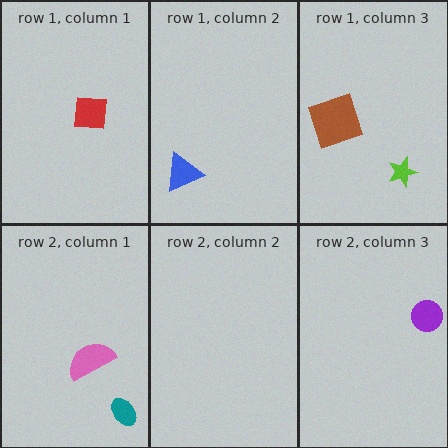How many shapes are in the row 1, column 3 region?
2.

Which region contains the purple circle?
The row 2, column 3 region.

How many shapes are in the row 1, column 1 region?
1.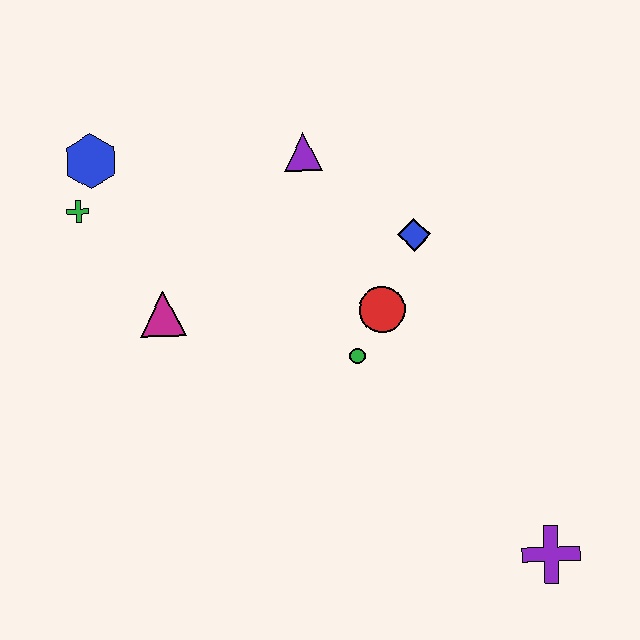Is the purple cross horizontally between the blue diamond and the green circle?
No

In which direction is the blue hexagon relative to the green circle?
The blue hexagon is to the left of the green circle.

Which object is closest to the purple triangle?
The blue diamond is closest to the purple triangle.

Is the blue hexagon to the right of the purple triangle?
No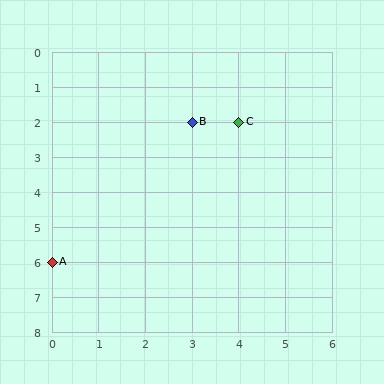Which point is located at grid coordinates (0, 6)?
Point A is at (0, 6).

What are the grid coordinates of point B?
Point B is at grid coordinates (3, 2).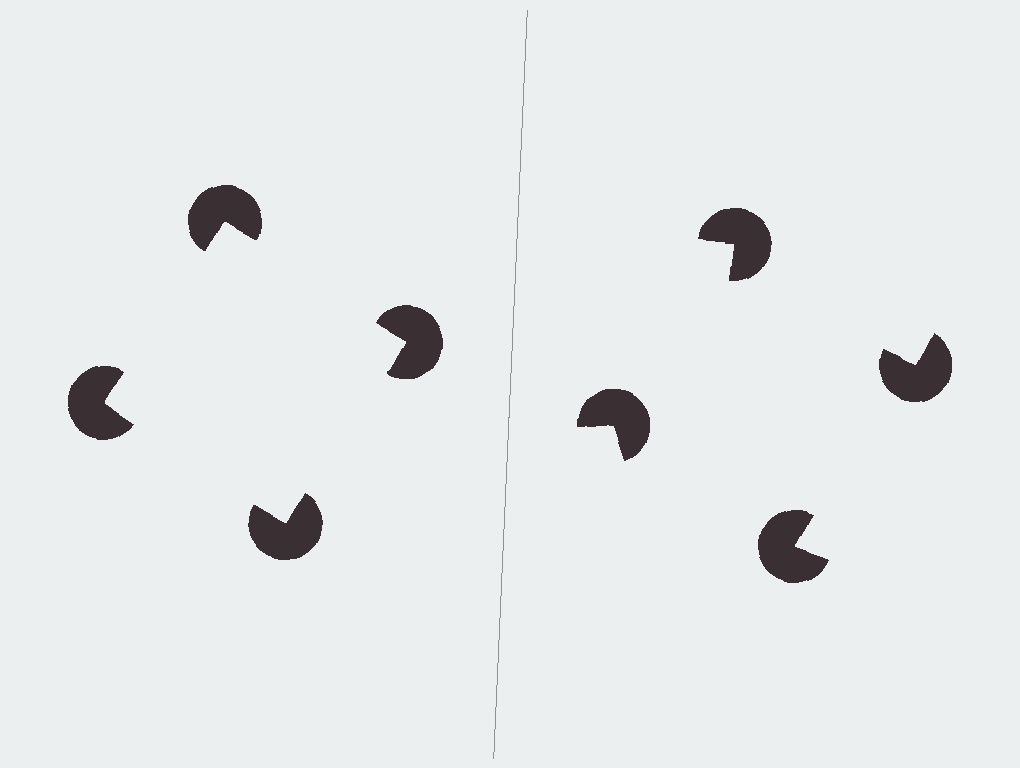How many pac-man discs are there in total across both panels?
8 — 4 on each side.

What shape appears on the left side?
An illusory square.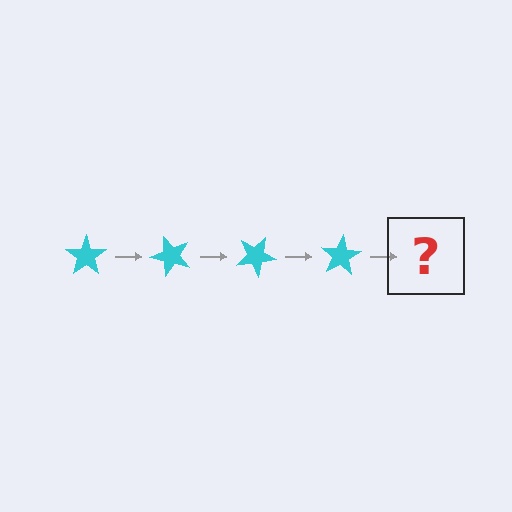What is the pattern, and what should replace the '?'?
The pattern is that the star rotates 50 degrees each step. The '?' should be a cyan star rotated 200 degrees.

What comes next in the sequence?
The next element should be a cyan star rotated 200 degrees.